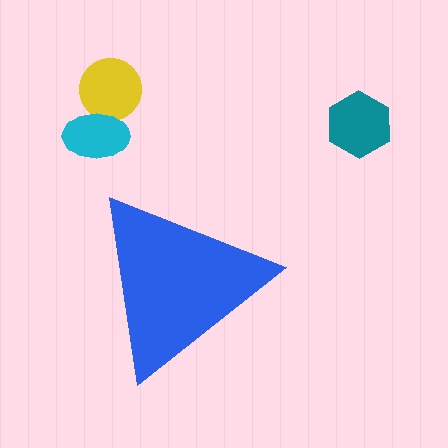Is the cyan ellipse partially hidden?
No, the cyan ellipse is fully visible.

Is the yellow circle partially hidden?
No, the yellow circle is fully visible.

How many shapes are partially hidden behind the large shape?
0 shapes are partially hidden.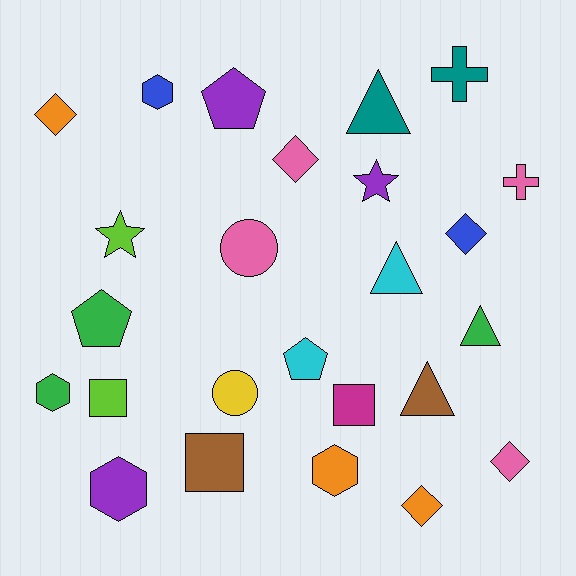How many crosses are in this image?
There are 2 crosses.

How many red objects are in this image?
There are no red objects.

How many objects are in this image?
There are 25 objects.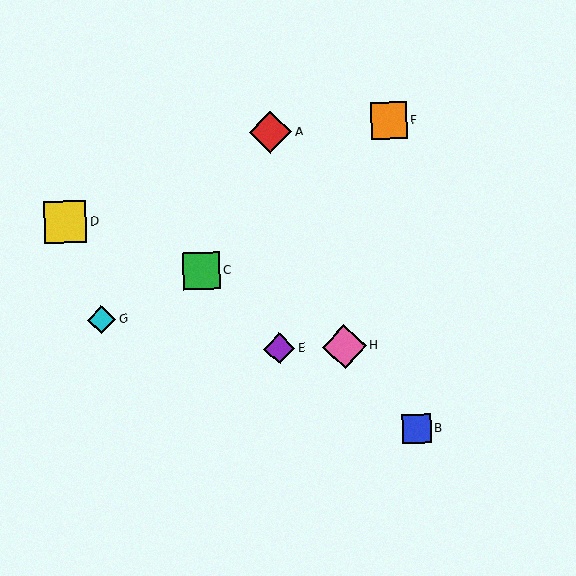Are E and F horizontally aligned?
No, E is at y≈349 and F is at y≈121.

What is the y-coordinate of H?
Object H is at y≈346.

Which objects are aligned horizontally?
Objects E, H are aligned horizontally.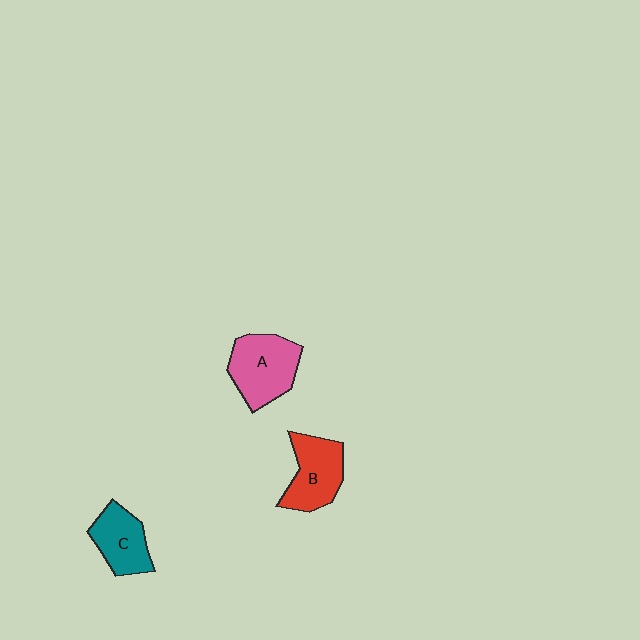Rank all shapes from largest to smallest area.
From largest to smallest: A (pink), B (red), C (teal).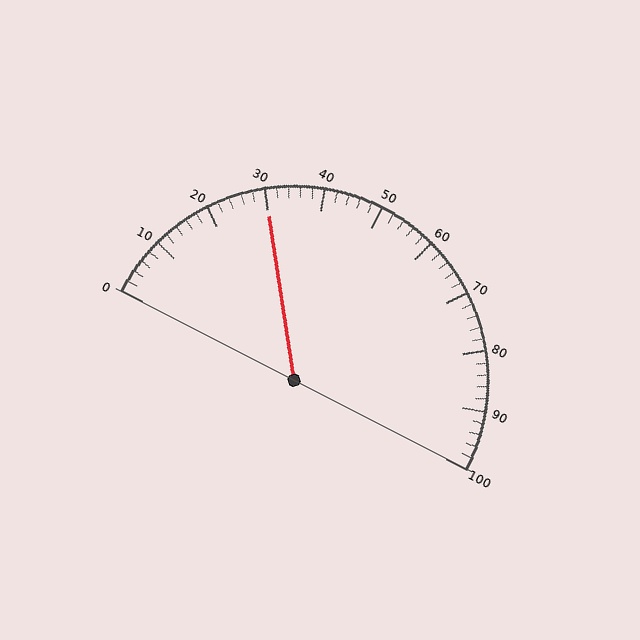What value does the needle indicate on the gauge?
The needle indicates approximately 30.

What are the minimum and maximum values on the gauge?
The gauge ranges from 0 to 100.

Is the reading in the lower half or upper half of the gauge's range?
The reading is in the lower half of the range (0 to 100).